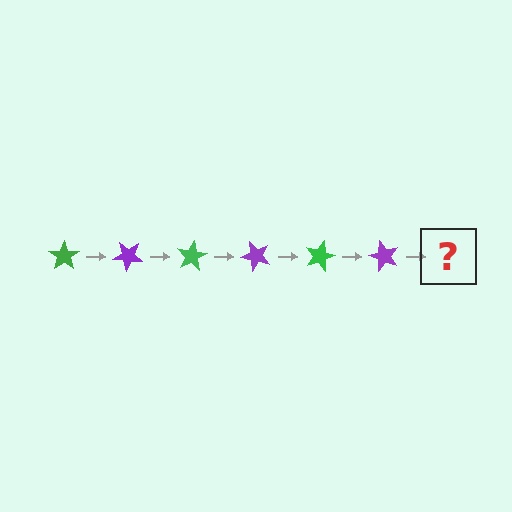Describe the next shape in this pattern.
It should be a green star, rotated 240 degrees from the start.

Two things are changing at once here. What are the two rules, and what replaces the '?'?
The two rules are that it rotates 40 degrees each step and the color cycles through green and purple. The '?' should be a green star, rotated 240 degrees from the start.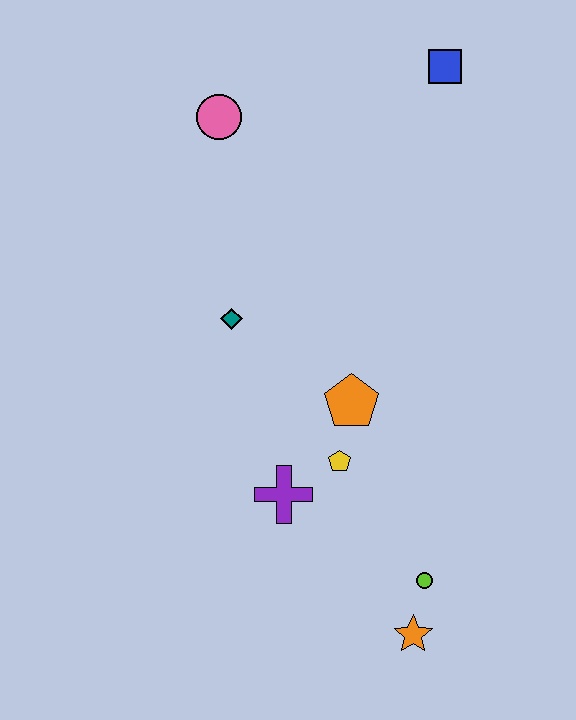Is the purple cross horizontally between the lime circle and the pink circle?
Yes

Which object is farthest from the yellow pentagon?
The blue square is farthest from the yellow pentagon.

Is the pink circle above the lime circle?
Yes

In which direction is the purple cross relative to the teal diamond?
The purple cross is below the teal diamond.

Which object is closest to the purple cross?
The yellow pentagon is closest to the purple cross.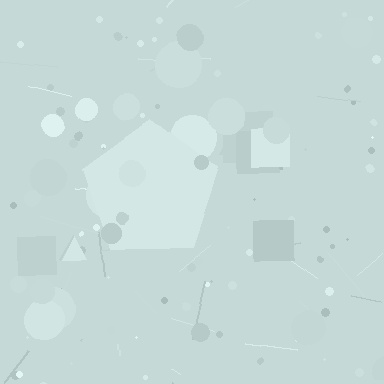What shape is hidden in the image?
A pentagon is hidden in the image.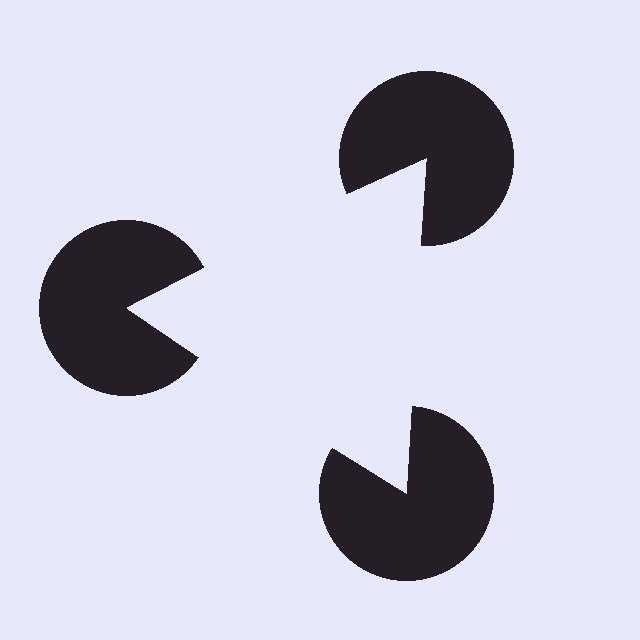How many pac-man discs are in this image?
There are 3 — one at each vertex of the illusory triangle.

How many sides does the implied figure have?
3 sides.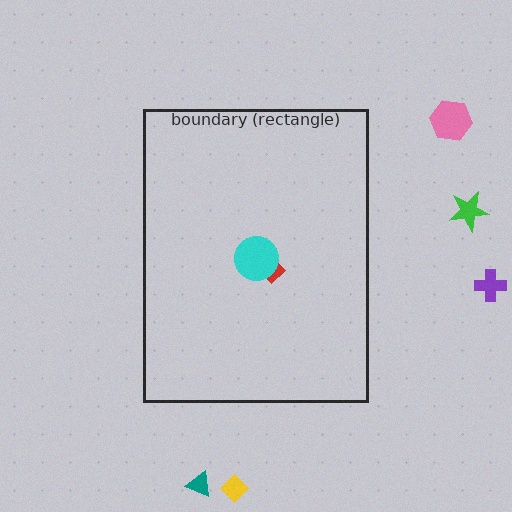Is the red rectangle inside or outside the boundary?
Inside.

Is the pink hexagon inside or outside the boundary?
Outside.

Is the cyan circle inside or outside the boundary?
Inside.